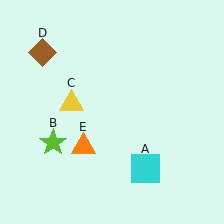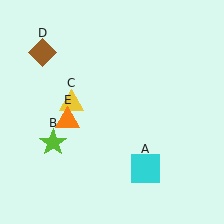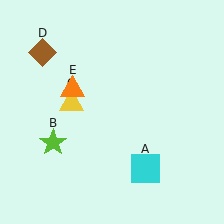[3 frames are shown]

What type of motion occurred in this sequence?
The orange triangle (object E) rotated clockwise around the center of the scene.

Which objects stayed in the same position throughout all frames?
Cyan square (object A) and lime star (object B) and yellow triangle (object C) and brown diamond (object D) remained stationary.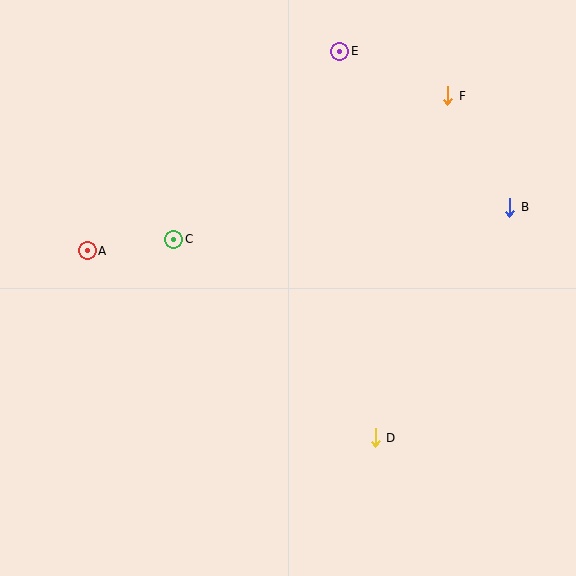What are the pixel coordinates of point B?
Point B is at (510, 207).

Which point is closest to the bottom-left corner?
Point A is closest to the bottom-left corner.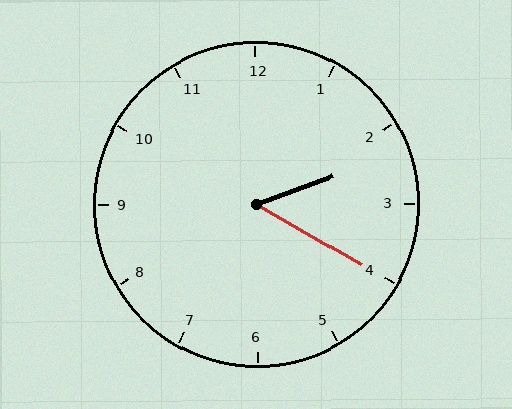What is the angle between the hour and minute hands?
Approximately 50 degrees.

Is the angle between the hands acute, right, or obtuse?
It is acute.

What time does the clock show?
2:20.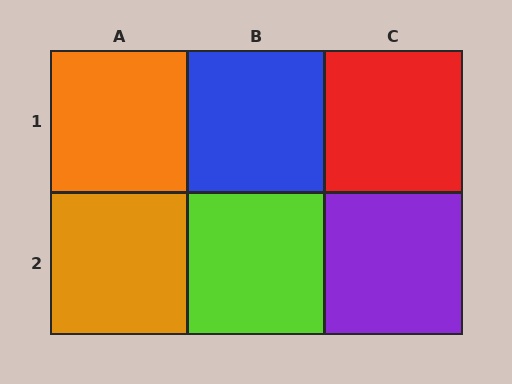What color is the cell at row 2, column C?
Purple.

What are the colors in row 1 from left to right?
Orange, blue, red.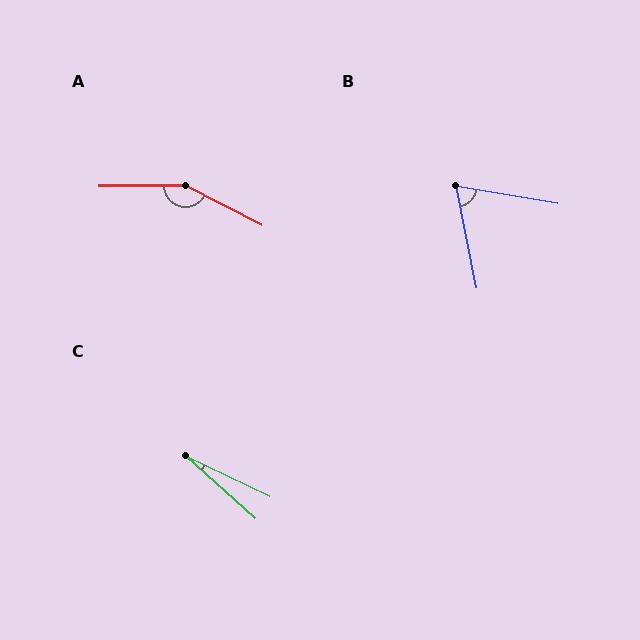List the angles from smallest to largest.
C (16°), B (69°), A (153°).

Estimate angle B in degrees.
Approximately 69 degrees.